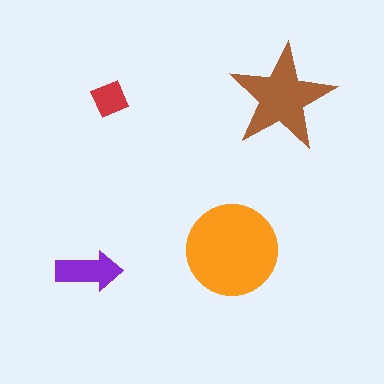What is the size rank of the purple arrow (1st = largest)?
3rd.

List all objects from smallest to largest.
The red diamond, the purple arrow, the brown star, the orange circle.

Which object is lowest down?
The purple arrow is bottommost.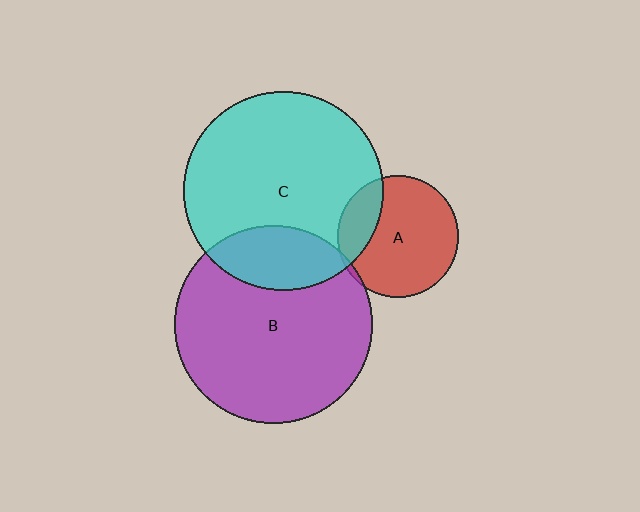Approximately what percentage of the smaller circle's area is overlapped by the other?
Approximately 5%.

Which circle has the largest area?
Circle C (cyan).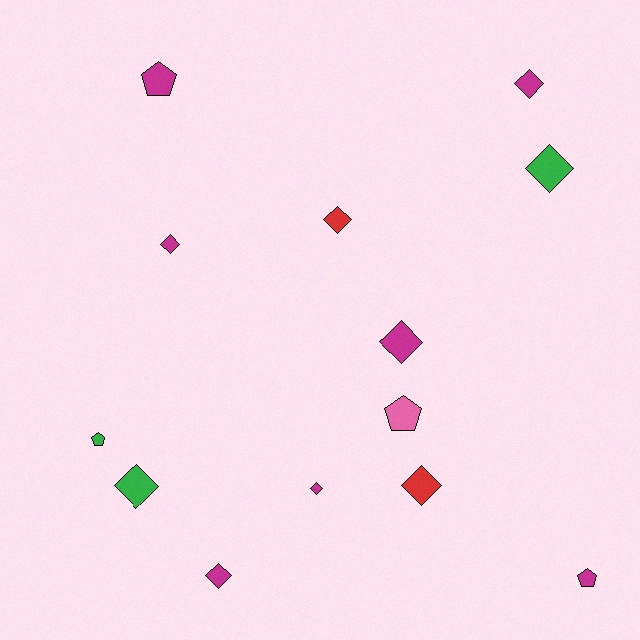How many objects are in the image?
There are 13 objects.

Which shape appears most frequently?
Diamond, with 9 objects.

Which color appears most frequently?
Magenta, with 7 objects.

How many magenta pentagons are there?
There are 2 magenta pentagons.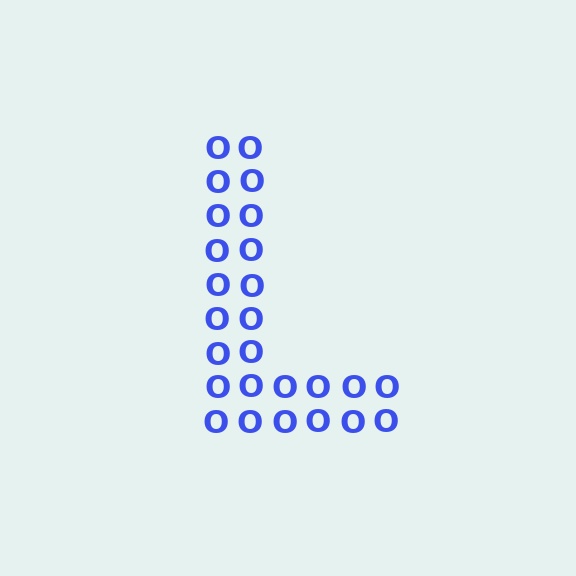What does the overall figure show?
The overall figure shows the letter L.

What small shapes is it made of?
It is made of small letter O's.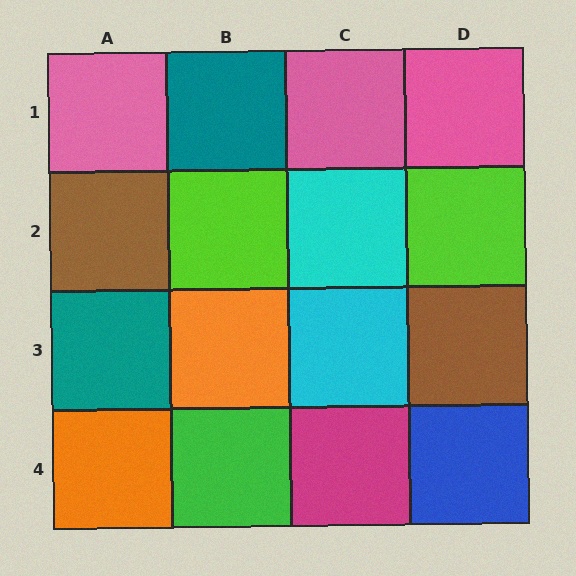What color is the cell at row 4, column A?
Orange.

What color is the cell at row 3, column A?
Teal.